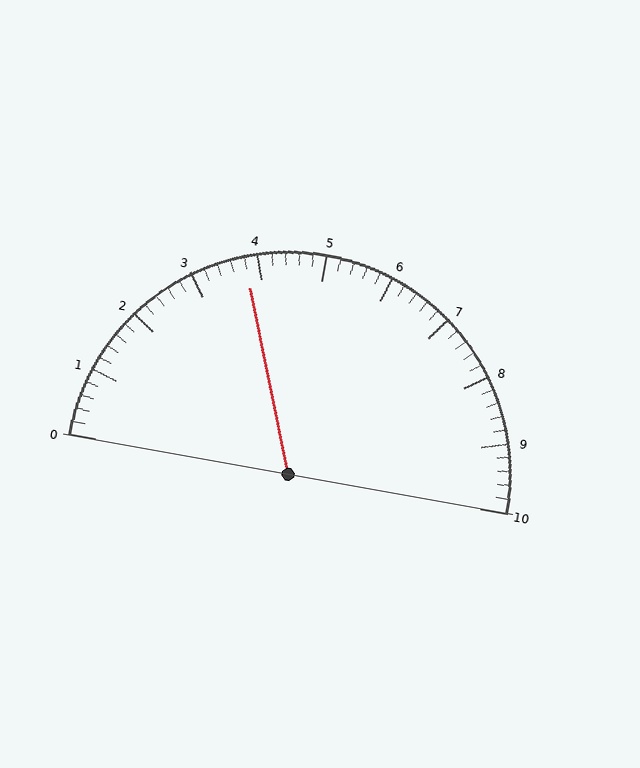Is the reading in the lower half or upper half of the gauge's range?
The reading is in the lower half of the range (0 to 10).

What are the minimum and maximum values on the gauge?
The gauge ranges from 0 to 10.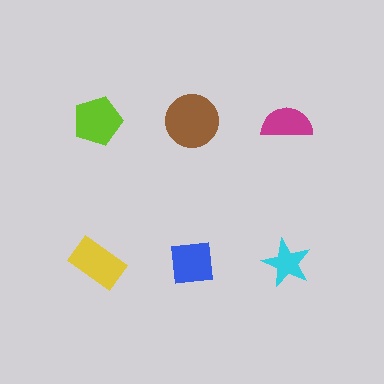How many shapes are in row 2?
3 shapes.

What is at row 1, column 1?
A lime pentagon.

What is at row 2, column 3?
A cyan star.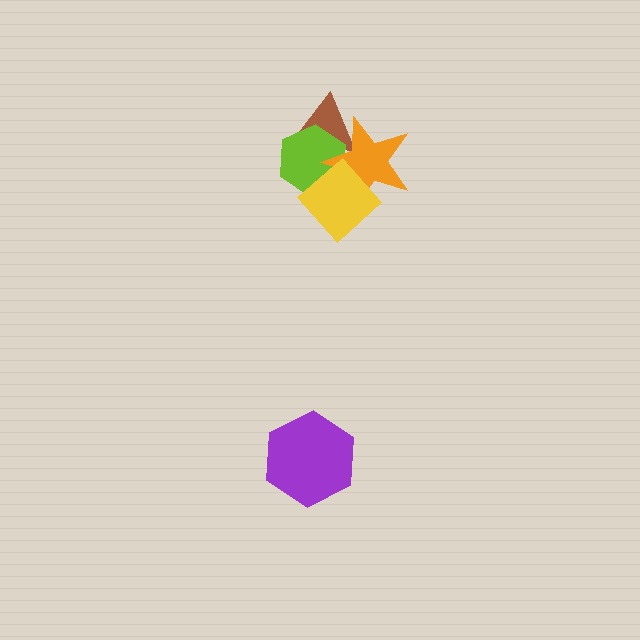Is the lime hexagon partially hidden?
Yes, it is partially covered by another shape.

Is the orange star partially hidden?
Yes, it is partially covered by another shape.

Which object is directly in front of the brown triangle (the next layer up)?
The lime hexagon is directly in front of the brown triangle.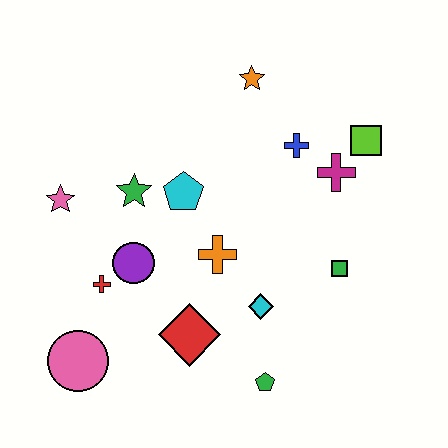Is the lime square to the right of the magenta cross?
Yes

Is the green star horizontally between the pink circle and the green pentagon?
Yes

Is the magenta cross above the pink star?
Yes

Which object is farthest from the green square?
The pink star is farthest from the green square.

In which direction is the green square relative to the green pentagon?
The green square is above the green pentagon.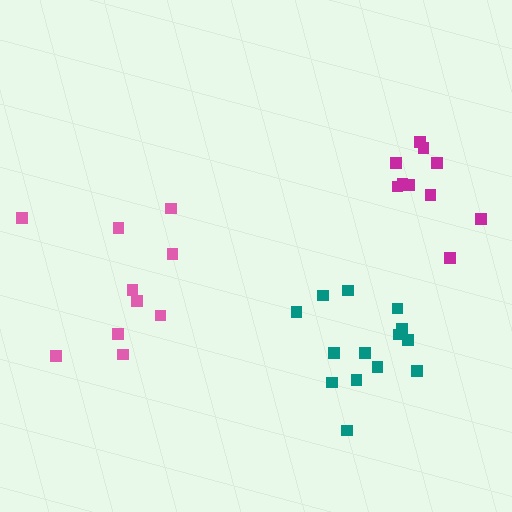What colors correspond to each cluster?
The clusters are colored: teal, pink, magenta.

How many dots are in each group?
Group 1: 14 dots, Group 2: 10 dots, Group 3: 10 dots (34 total).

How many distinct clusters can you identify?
There are 3 distinct clusters.